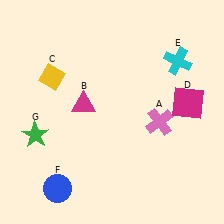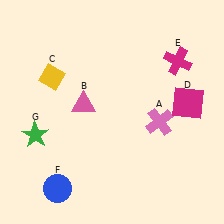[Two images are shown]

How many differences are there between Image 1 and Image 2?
There are 2 differences between the two images.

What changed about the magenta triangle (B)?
In Image 1, B is magenta. In Image 2, it changed to pink.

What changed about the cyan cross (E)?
In Image 1, E is cyan. In Image 2, it changed to magenta.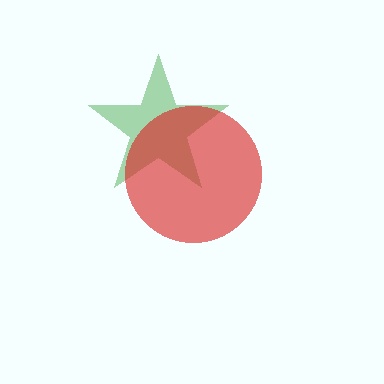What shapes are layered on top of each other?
The layered shapes are: a green star, a red circle.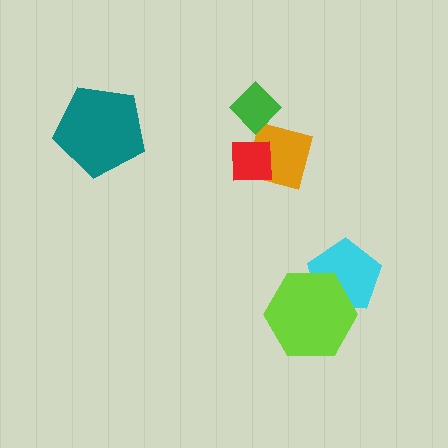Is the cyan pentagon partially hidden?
Yes, it is partially covered by another shape.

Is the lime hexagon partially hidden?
No, no other shape covers it.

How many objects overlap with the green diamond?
1 object overlaps with the green diamond.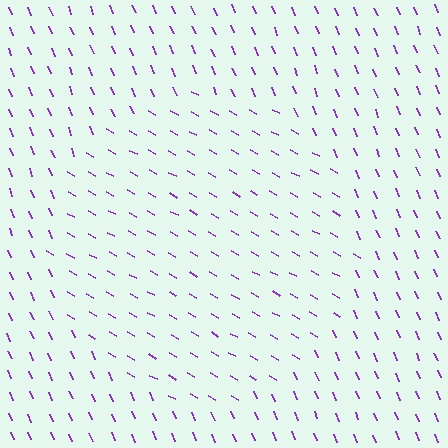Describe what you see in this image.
The image is filled with small purple line segments. A circle region in the image has lines oriented differently from the surrounding lines, creating a visible texture boundary.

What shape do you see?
I see a circle.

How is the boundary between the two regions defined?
The boundary is defined purely by a change in line orientation (approximately 39 degrees difference). All lines are the same color and thickness.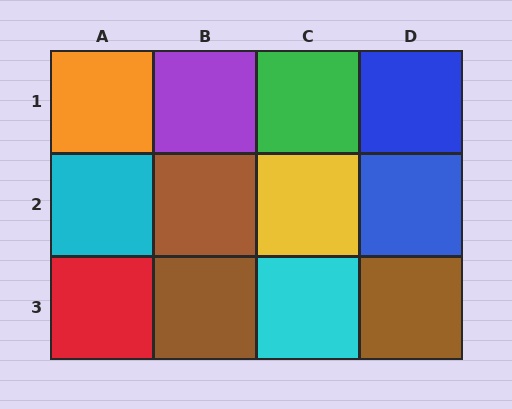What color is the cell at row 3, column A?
Red.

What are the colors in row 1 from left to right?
Orange, purple, green, blue.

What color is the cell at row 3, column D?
Brown.